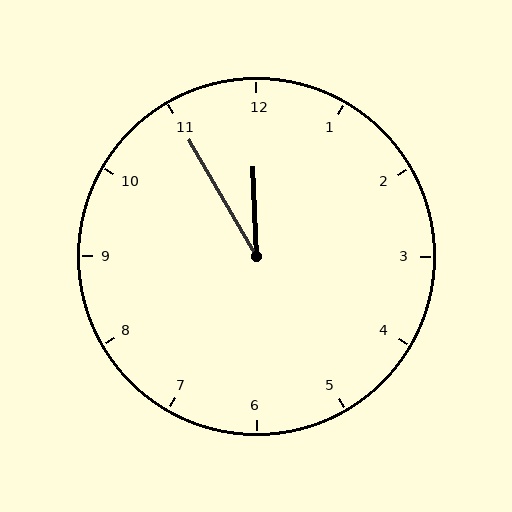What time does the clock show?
11:55.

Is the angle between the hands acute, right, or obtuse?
It is acute.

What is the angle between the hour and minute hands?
Approximately 28 degrees.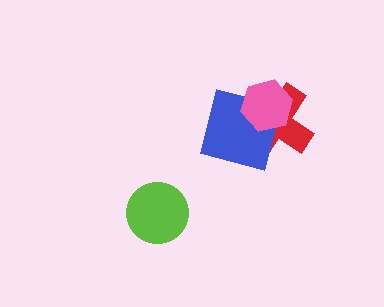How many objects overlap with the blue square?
2 objects overlap with the blue square.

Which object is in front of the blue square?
The pink hexagon is in front of the blue square.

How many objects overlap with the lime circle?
0 objects overlap with the lime circle.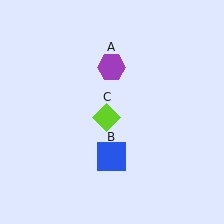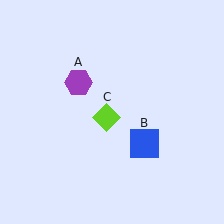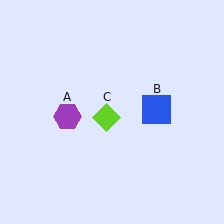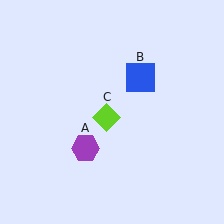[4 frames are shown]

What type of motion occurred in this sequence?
The purple hexagon (object A), blue square (object B) rotated counterclockwise around the center of the scene.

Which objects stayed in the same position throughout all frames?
Lime diamond (object C) remained stationary.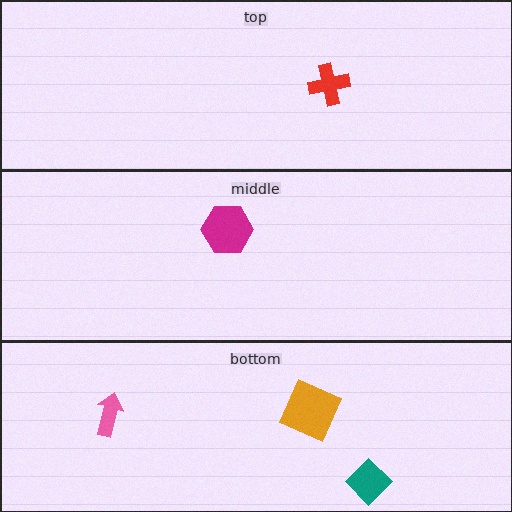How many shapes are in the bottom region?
3.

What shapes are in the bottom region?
The teal diamond, the pink arrow, the orange square.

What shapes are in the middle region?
The magenta hexagon.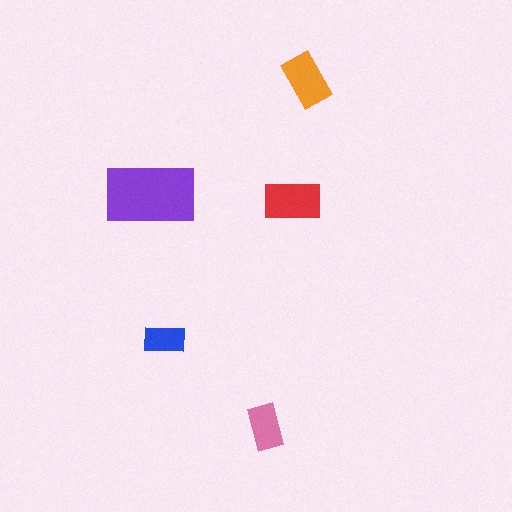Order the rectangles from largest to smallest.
the purple one, the red one, the orange one, the pink one, the blue one.